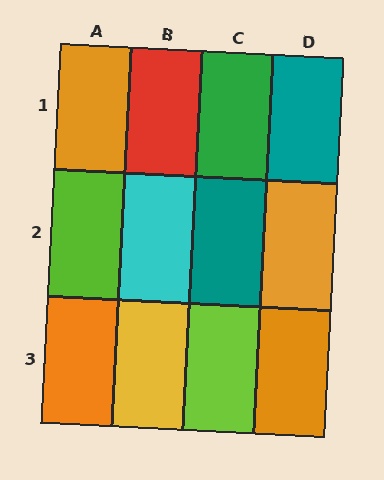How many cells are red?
1 cell is red.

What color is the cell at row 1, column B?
Red.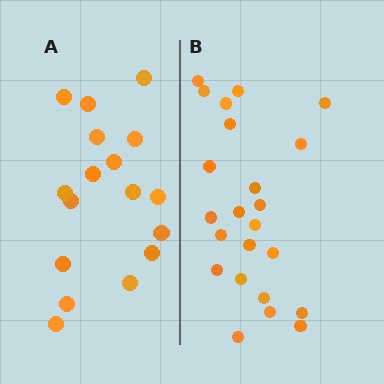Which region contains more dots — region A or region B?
Region B (the right region) has more dots.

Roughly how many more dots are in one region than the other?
Region B has about 6 more dots than region A.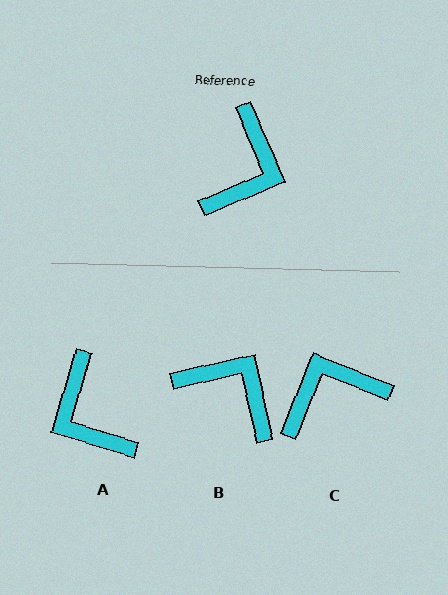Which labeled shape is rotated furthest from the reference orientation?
C, about 134 degrees away.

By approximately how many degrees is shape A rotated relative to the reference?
Approximately 131 degrees clockwise.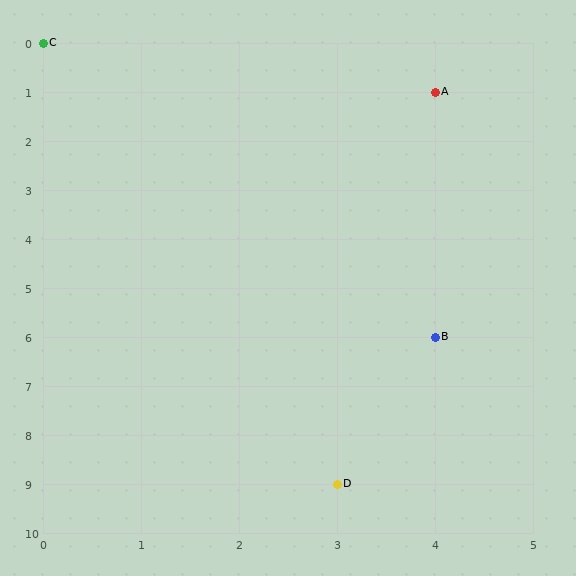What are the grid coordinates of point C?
Point C is at grid coordinates (0, 0).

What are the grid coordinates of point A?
Point A is at grid coordinates (4, 1).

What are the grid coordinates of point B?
Point B is at grid coordinates (4, 6).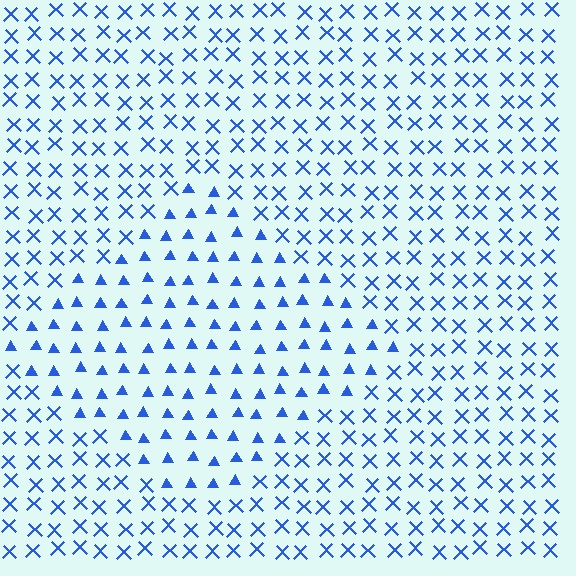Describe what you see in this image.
The image is filled with small blue elements arranged in a uniform grid. A diamond-shaped region contains triangles, while the surrounding area contains X marks. The boundary is defined purely by the change in element shape.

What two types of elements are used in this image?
The image uses triangles inside the diamond region and X marks outside it.